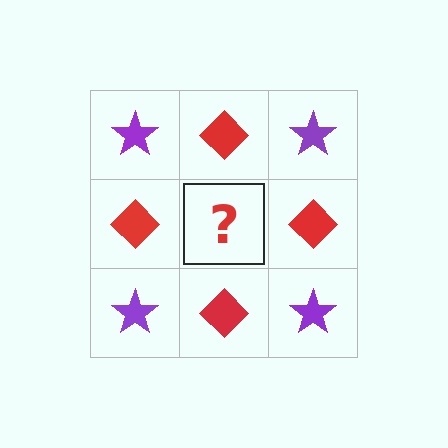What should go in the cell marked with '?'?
The missing cell should contain a purple star.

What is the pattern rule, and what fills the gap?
The rule is that it alternates purple star and red diamond in a checkerboard pattern. The gap should be filled with a purple star.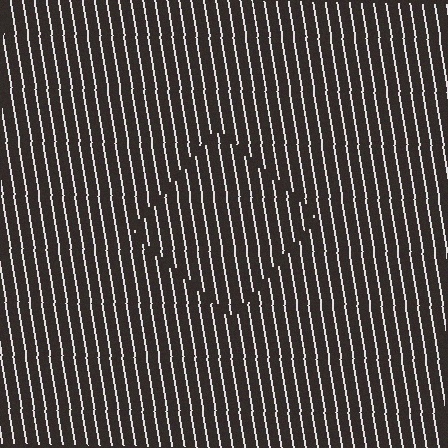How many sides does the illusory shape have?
4 sides — the line-ends trace a square.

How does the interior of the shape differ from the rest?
The interior of the shape contains the same grating, shifted by half a period — the contour is defined by the phase discontinuity where line-ends from the inner and outer gratings abut.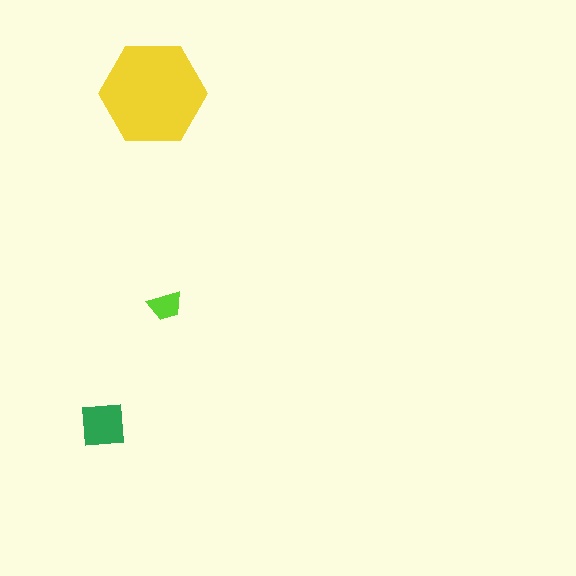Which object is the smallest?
The lime trapezoid.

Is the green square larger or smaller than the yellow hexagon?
Smaller.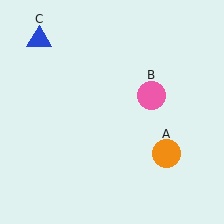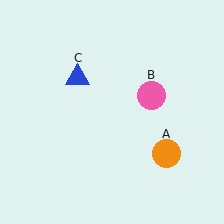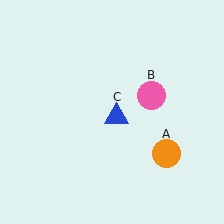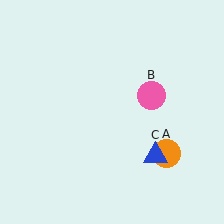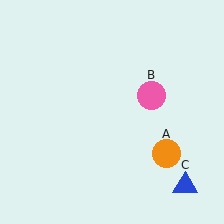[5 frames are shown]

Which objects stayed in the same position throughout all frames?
Orange circle (object A) and pink circle (object B) remained stationary.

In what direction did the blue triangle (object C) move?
The blue triangle (object C) moved down and to the right.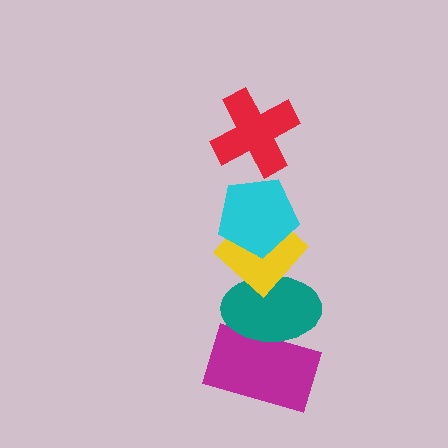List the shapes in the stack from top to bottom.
From top to bottom: the red cross, the cyan pentagon, the yellow diamond, the teal ellipse, the magenta rectangle.